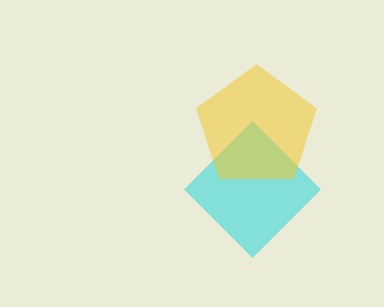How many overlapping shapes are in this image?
There are 2 overlapping shapes in the image.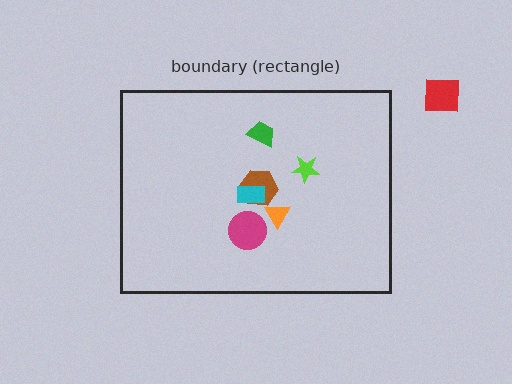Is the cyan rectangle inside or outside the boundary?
Inside.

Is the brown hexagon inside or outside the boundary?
Inside.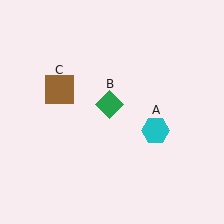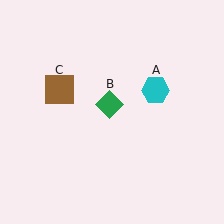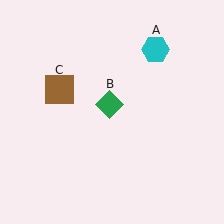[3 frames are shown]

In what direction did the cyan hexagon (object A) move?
The cyan hexagon (object A) moved up.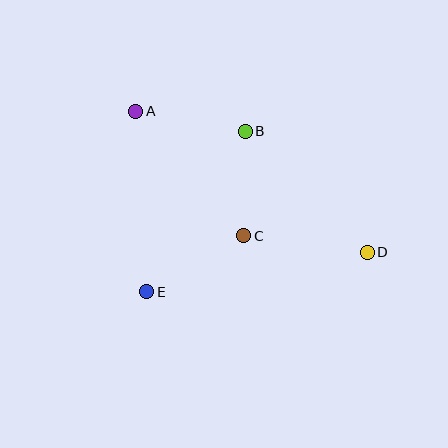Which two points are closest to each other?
Points B and C are closest to each other.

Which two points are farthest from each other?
Points A and D are farthest from each other.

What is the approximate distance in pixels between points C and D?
The distance between C and D is approximately 125 pixels.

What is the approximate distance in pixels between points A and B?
The distance between A and B is approximately 111 pixels.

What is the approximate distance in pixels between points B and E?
The distance between B and E is approximately 188 pixels.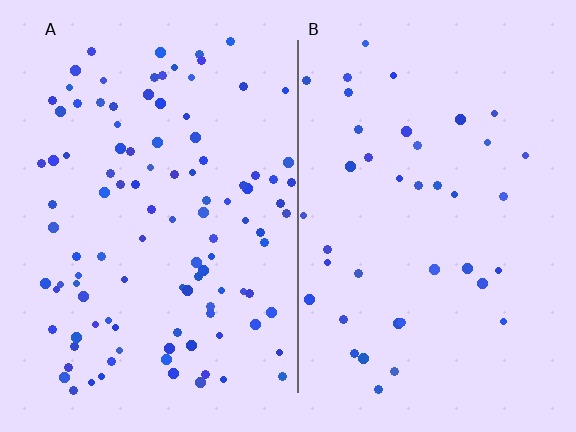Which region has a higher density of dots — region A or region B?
A (the left).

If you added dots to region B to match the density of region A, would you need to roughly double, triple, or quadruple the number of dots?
Approximately triple.